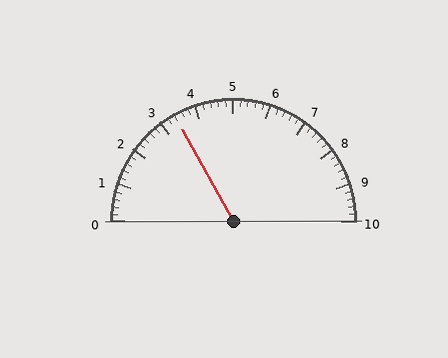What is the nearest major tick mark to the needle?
The nearest major tick mark is 3.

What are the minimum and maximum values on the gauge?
The gauge ranges from 0 to 10.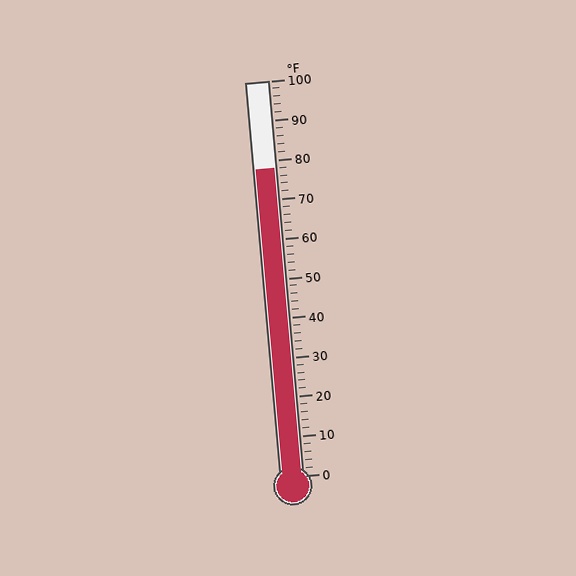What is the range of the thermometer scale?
The thermometer scale ranges from 0°F to 100°F.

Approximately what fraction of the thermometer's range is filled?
The thermometer is filled to approximately 80% of its range.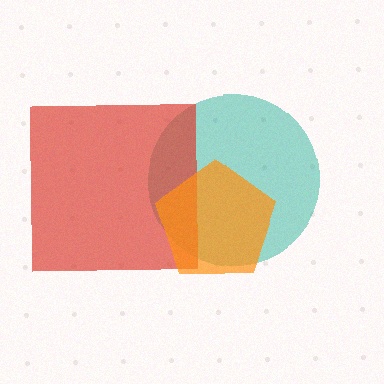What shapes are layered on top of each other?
The layered shapes are: a teal circle, a red square, an orange pentagon.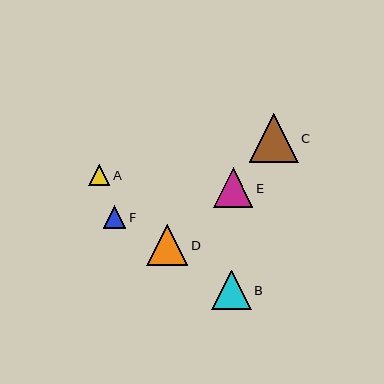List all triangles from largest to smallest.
From largest to smallest: C, D, E, B, F, A.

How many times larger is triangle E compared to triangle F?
Triangle E is approximately 1.8 times the size of triangle F.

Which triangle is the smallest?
Triangle A is the smallest with a size of approximately 21 pixels.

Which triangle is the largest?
Triangle C is the largest with a size of approximately 49 pixels.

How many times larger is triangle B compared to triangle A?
Triangle B is approximately 1.9 times the size of triangle A.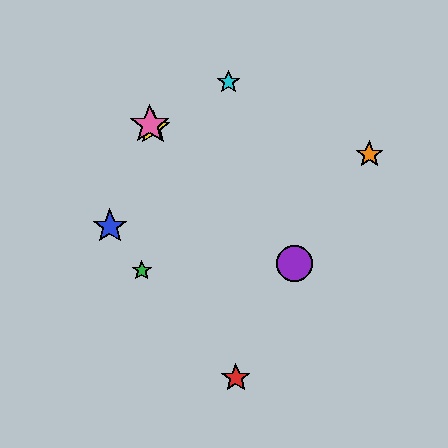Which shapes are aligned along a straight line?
The yellow star, the purple circle, the pink star are aligned along a straight line.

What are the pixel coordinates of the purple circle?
The purple circle is at (294, 264).